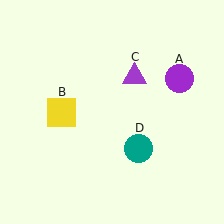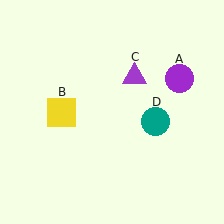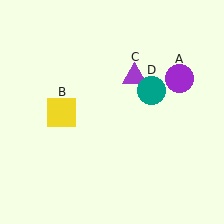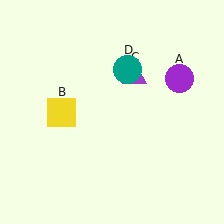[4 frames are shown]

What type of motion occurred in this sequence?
The teal circle (object D) rotated counterclockwise around the center of the scene.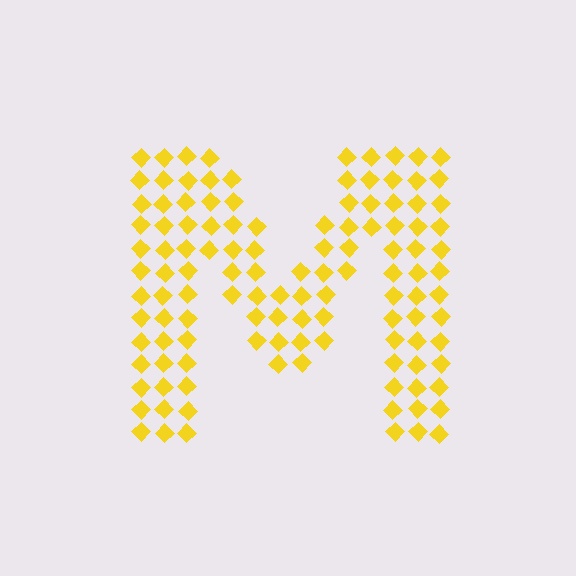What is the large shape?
The large shape is the letter M.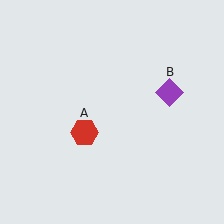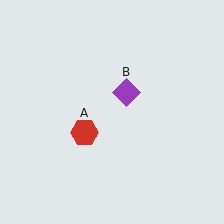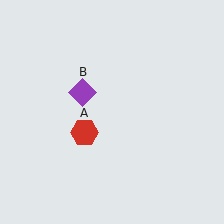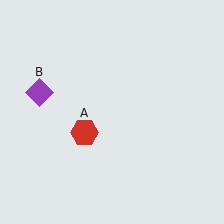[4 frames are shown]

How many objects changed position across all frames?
1 object changed position: purple diamond (object B).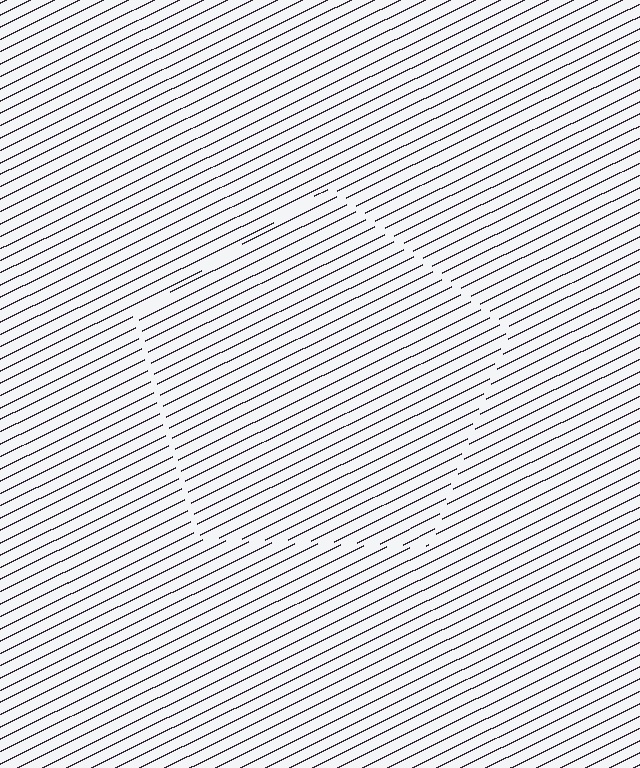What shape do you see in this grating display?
An illusory pentagon. The interior of the shape contains the same grating, shifted by half a period — the contour is defined by the phase discontinuity where line-ends from the inner and outer gratings abut.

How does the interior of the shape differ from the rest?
The interior of the shape contains the same grating, shifted by half a period — the contour is defined by the phase discontinuity where line-ends from the inner and outer gratings abut.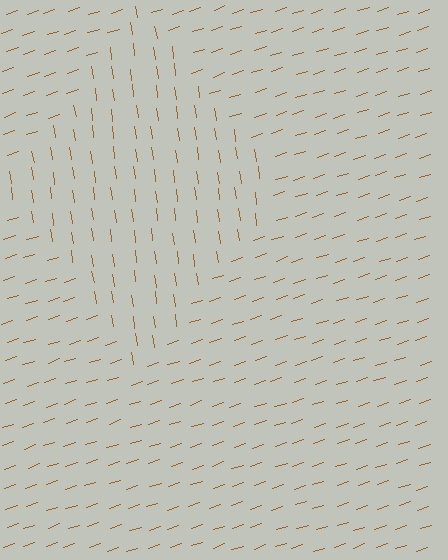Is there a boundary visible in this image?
Yes, there is a texture boundary formed by a change in line orientation.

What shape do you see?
I see a diamond.